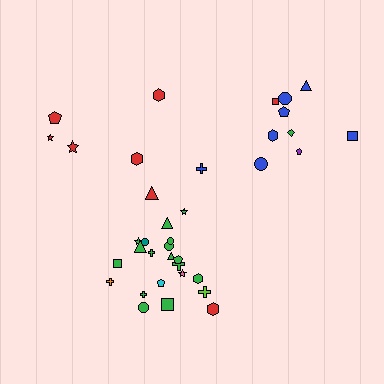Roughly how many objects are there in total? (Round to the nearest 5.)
Roughly 40 objects in total.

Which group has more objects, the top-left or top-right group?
The top-right group.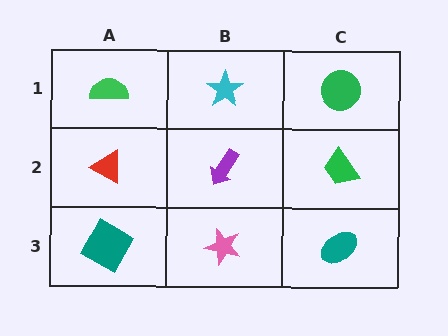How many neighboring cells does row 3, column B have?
3.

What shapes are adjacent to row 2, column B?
A cyan star (row 1, column B), a pink star (row 3, column B), a red triangle (row 2, column A), a green trapezoid (row 2, column C).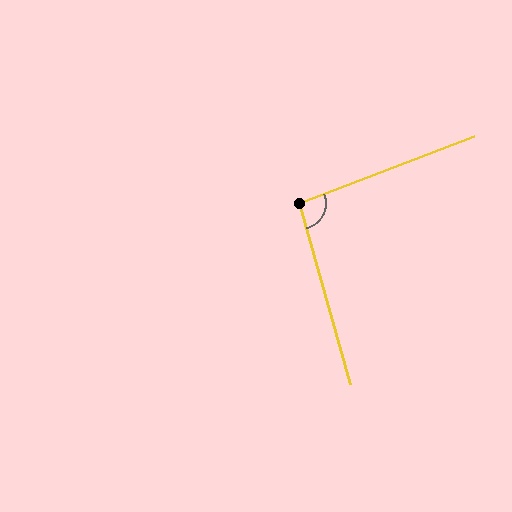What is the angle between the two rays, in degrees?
Approximately 95 degrees.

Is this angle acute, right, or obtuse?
It is obtuse.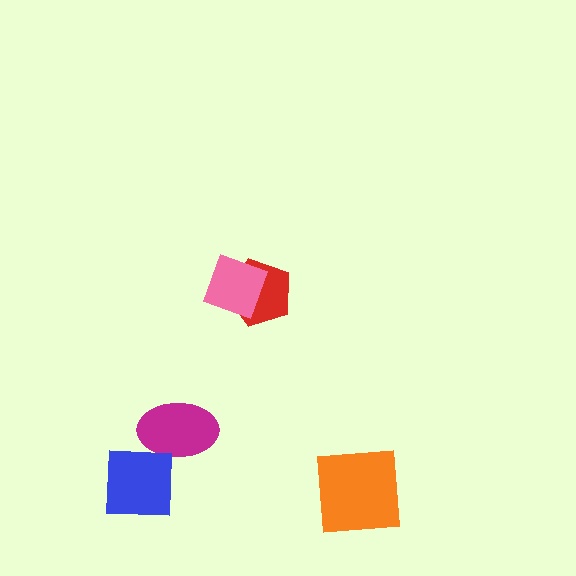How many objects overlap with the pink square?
1 object overlaps with the pink square.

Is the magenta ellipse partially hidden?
Yes, it is partially covered by another shape.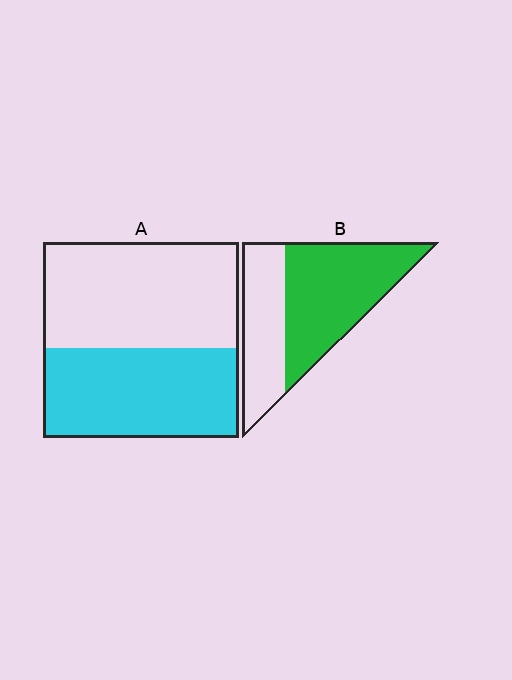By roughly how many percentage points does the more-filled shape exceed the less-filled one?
By roughly 15 percentage points (B over A).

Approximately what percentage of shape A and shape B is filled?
A is approximately 45% and B is approximately 60%.